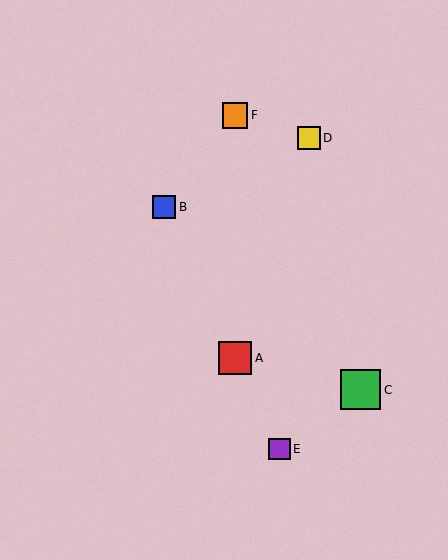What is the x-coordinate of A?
Object A is at x≈235.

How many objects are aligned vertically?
2 objects (A, F) are aligned vertically.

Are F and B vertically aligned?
No, F is at x≈235 and B is at x≈164.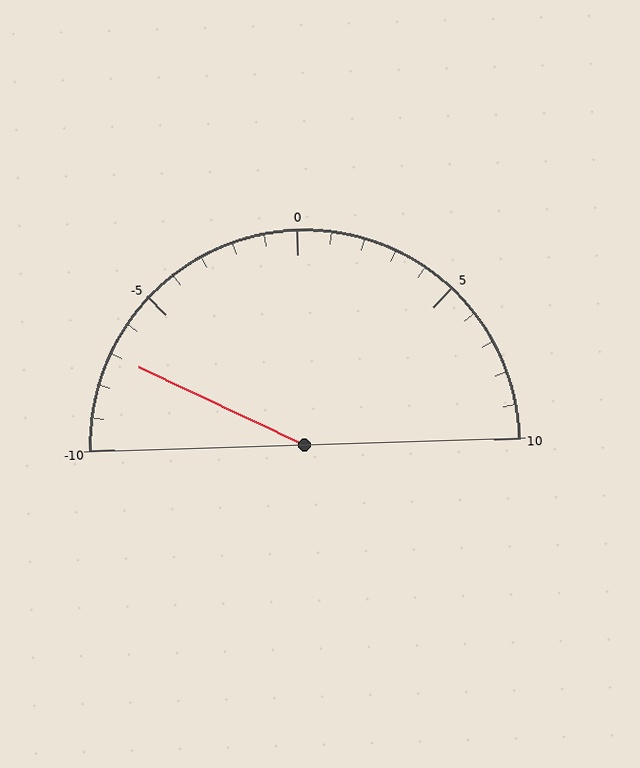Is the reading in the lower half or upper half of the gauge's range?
The reading is in the lower half of the range (-10 to 10).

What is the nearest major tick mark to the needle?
The nearest major tick mark is -5.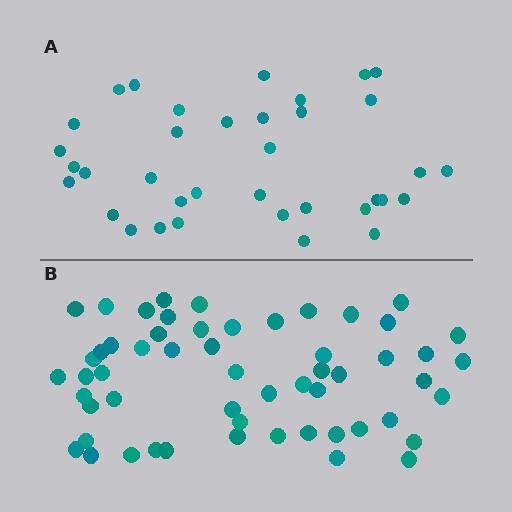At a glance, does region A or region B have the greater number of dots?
Region B (the bottom region) has more dots.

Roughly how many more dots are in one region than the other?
Region B has approximately 20 more dots than region A.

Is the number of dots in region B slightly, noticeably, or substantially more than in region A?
Region B has substantially more. The ratio is roughly 1.6 to 1.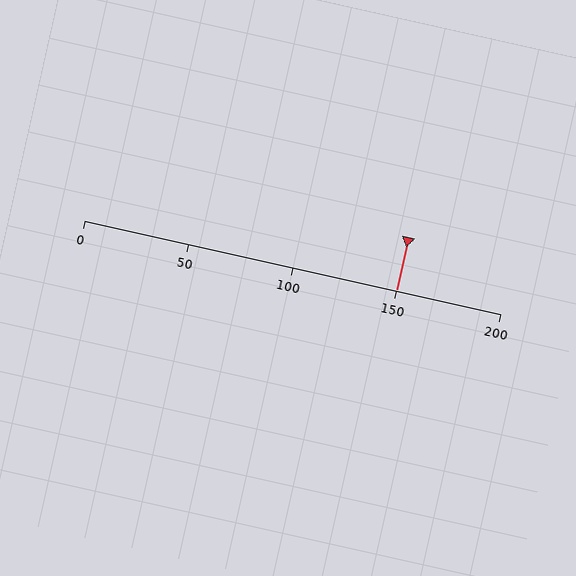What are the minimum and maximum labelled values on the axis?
The axis runs from 0 to 200.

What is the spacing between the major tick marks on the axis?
The major ticks are spaced 50 apart.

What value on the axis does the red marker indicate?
The marker indicates approximately 150.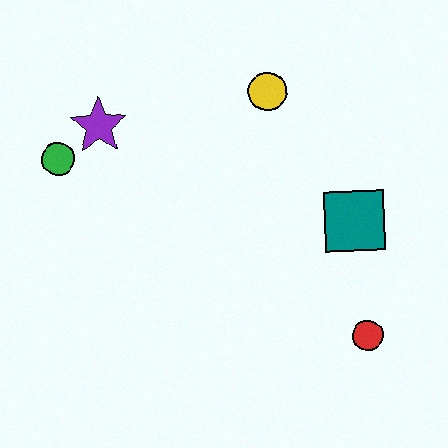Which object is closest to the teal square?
The red circle is closest to the teal square.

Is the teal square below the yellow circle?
Yes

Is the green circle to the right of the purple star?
No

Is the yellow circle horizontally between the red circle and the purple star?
Yes